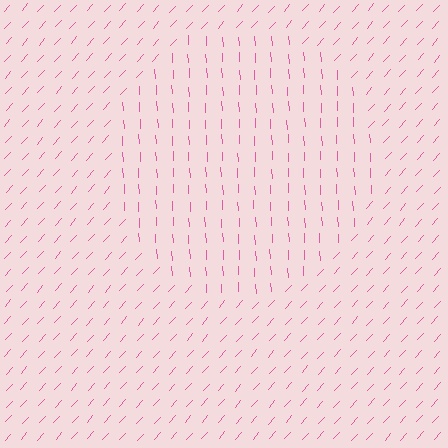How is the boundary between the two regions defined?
The boundary is defined purely by a change in line orientation (approximately 45 degrees difference). All lines are the same color and thickness.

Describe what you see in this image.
The image is filled with small pink line segments. A circle region in the image has lines oriented differently from the surrounding lines, creating a visible texture boundary.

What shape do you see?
I see a circle.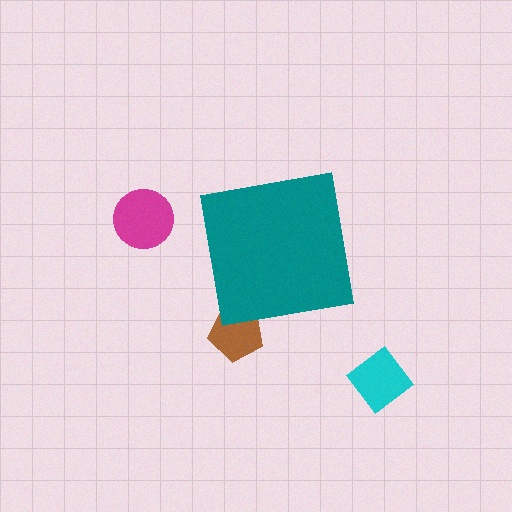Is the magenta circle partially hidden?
No, the magenta circle is fully visible.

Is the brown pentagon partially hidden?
Yes, the brown pentagon is partially hidden behind the teal square.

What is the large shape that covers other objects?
A teal square.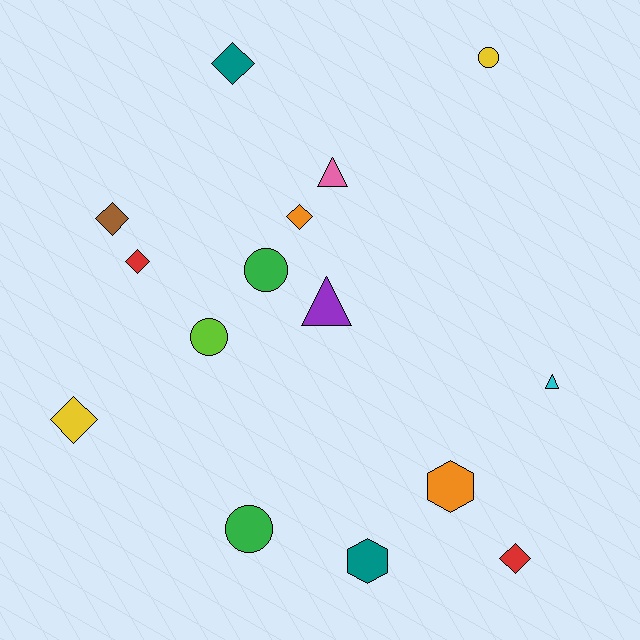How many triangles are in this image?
There are 3 triangles.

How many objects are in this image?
There are 15 objects.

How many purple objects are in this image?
There is 1 purple object.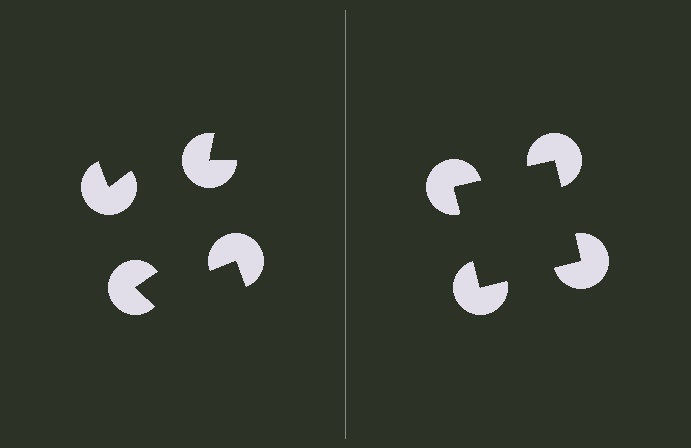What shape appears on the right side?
An illusory square.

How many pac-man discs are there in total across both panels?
8 — 4 on each side.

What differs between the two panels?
The pac-man discs are positioned identically on both sides; only the wedge orientations differ. On the right they align to a square; on the left they are misaligned.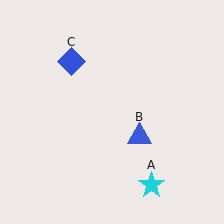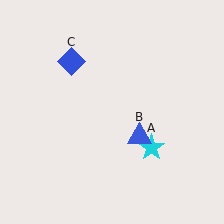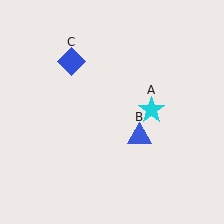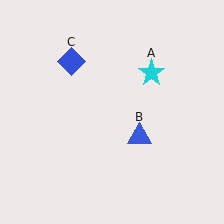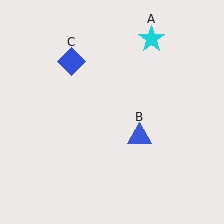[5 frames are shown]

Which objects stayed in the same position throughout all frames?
Blue triangle (object B) and blue diamond (object C) remained stationary.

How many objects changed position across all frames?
1 object changed position: cyan star (object A).